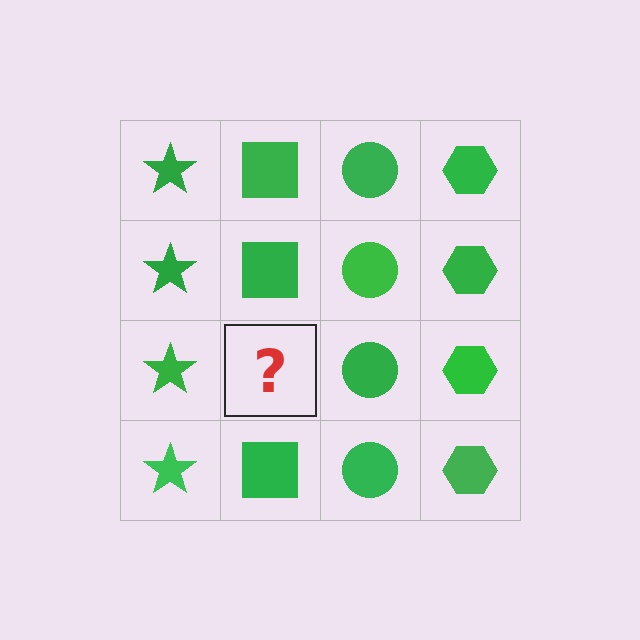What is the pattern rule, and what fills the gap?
The rule is that each column has a consistent shape. The gap should be filled with a green square.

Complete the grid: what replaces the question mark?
The question mark should be replaced with a green square.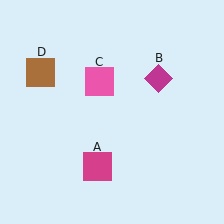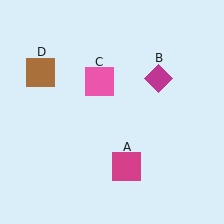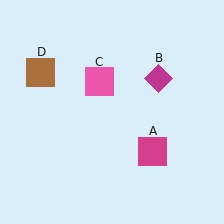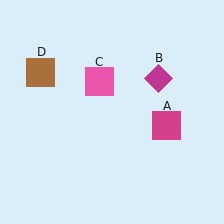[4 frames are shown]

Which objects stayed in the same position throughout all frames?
Magenta diamond (object B) and pink square (object C) and brown square (object D) remained stationary.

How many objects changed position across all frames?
1 object changed position: magenta square (object A).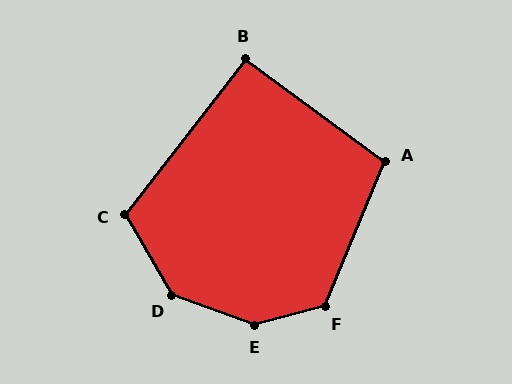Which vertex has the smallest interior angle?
B, at approximately 92 degrees.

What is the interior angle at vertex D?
Approximately 140 degrees (obtuse).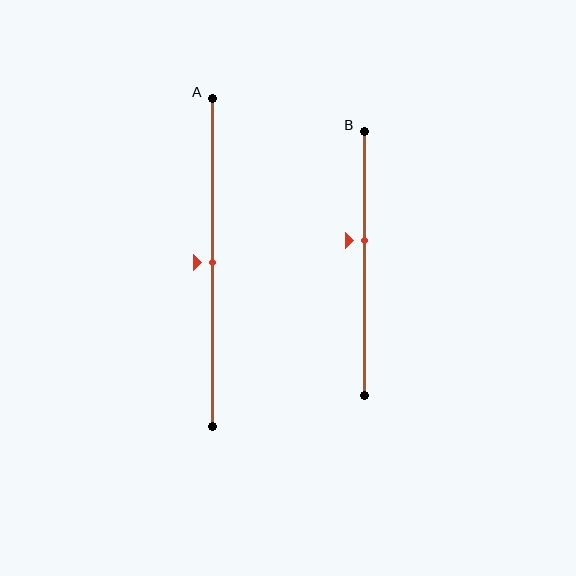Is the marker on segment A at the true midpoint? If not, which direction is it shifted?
Yes, the marker on segment A is at the true midpoint.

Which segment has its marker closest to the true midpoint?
Segment A has its marker closest to the true midpoint.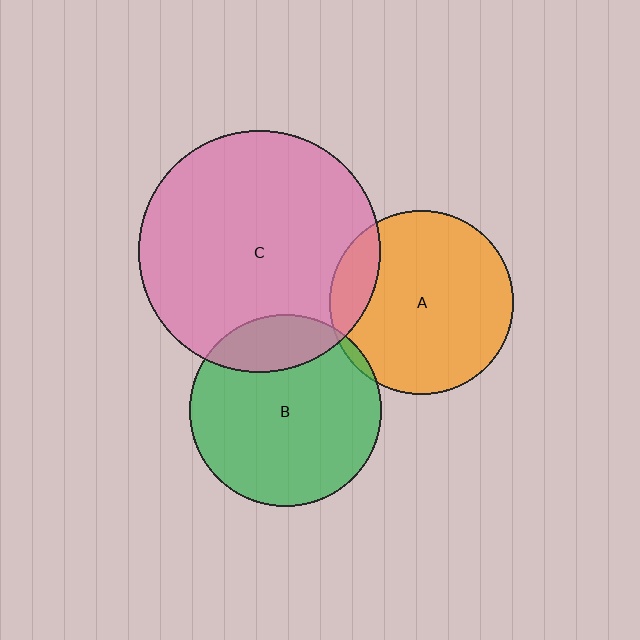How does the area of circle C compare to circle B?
Approximately 1.6 times.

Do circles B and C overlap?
Yes.